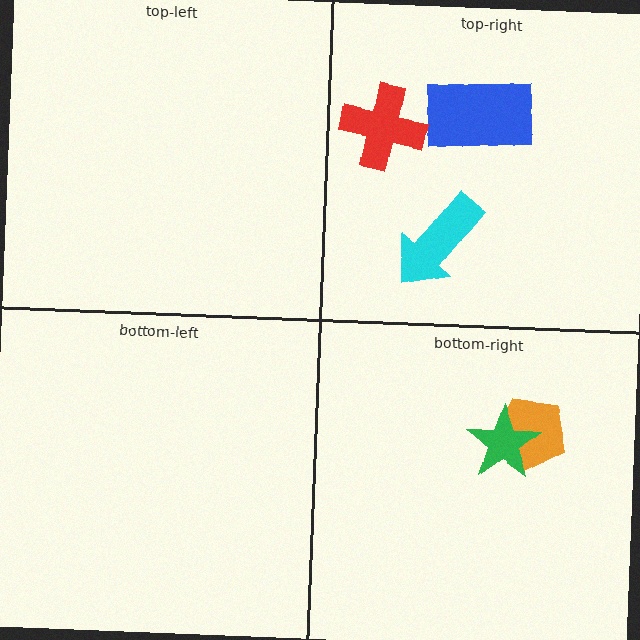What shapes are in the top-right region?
The blue rectangle, the red cross, the cyan arrow.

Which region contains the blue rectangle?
The top-right region.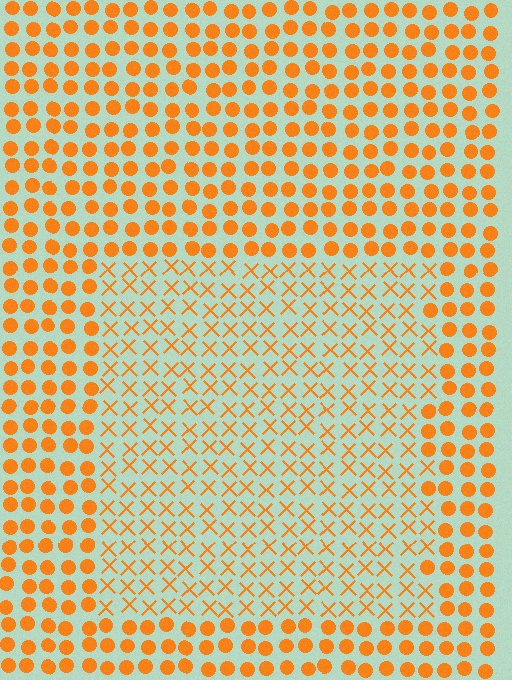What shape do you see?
I see a rectangle.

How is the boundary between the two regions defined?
The boundary is defined by a change in element shape: X marks inside vs. circles outside. All elements share the same color and spacing.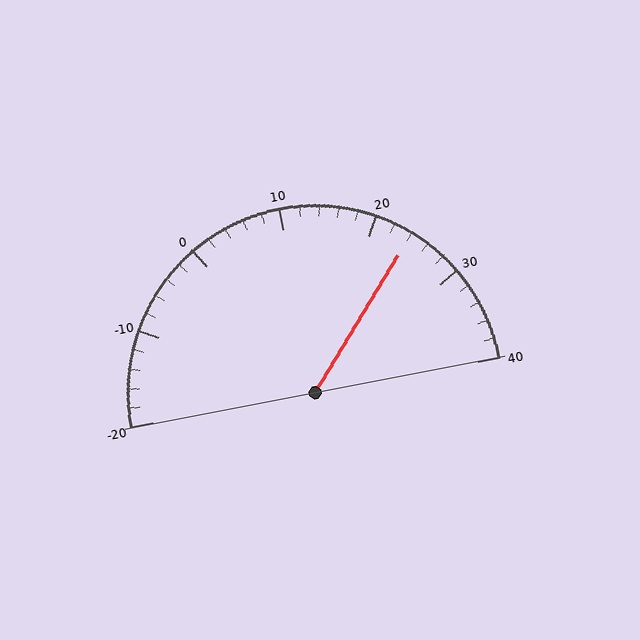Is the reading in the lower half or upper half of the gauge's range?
The reading is in the upper half of the range (-20 to 40).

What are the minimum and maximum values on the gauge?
The gauge ranges from -20 to 40.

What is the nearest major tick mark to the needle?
The nearest major tick mark is 20.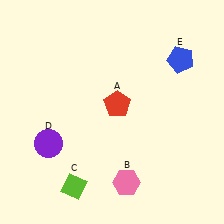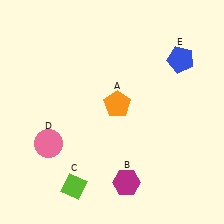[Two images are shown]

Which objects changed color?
A changed from red to orange. B changed from pink to magenta. D changed from purple to pink.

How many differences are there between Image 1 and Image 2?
There are 3 differences between the two images.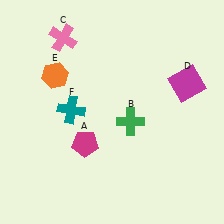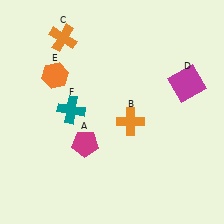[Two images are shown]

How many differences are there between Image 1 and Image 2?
There are 2 differences between the two images.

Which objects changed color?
B changed from green to orange. C changed from pink to orange.